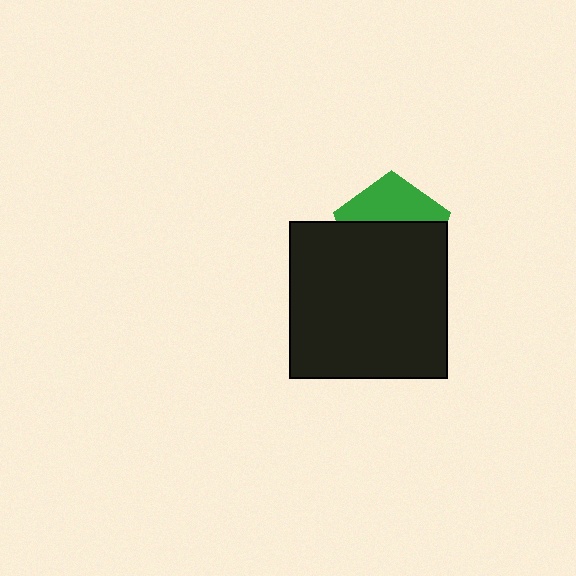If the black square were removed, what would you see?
You would see the complete green pentagon.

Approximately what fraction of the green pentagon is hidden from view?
Roughly 61% of the green pentagon is hidden behind the black square.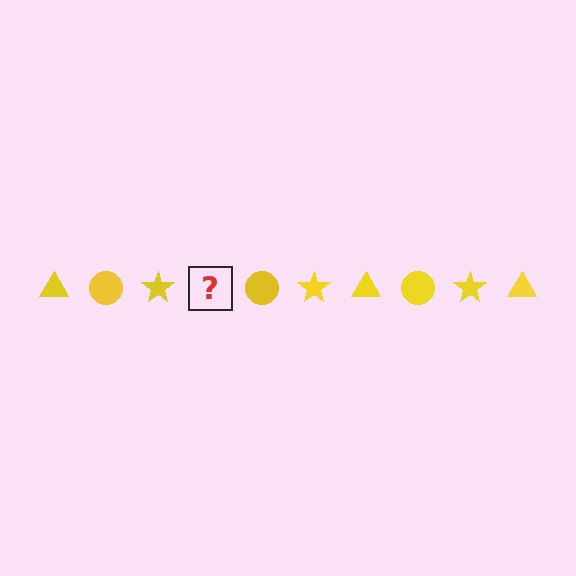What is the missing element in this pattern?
The missing element is a yellow triangle.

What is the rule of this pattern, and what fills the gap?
The rule is that the pattern cycles through triangle, circle, star shapes in yellow. The gap should be filled with a yellow triangle.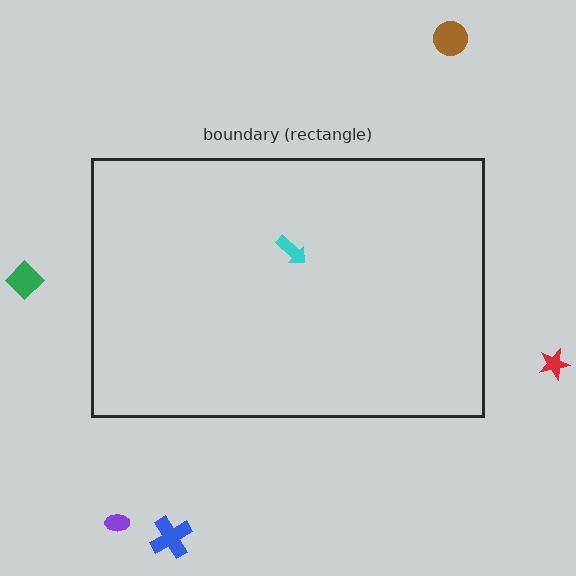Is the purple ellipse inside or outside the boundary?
Outside.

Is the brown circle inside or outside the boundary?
Outside.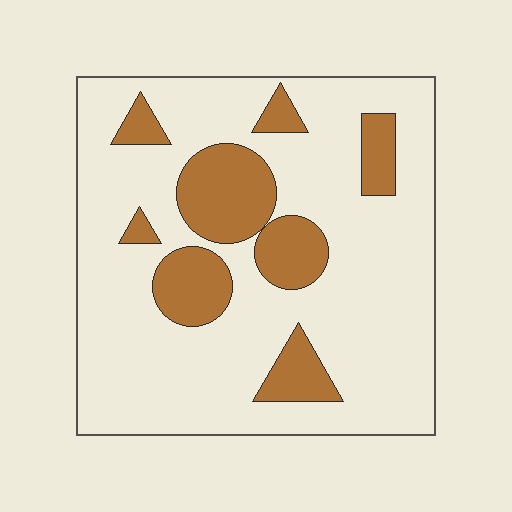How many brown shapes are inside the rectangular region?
8.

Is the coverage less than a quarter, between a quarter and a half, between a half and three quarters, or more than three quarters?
Less than a quarter.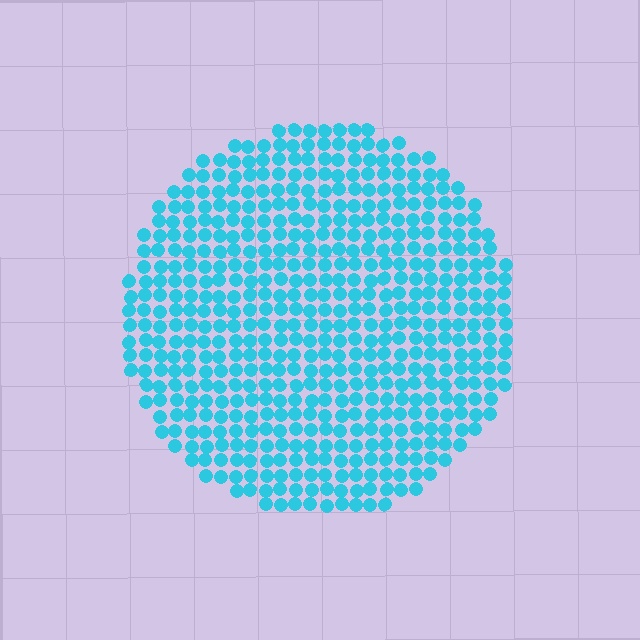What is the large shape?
The large shape is a circle.